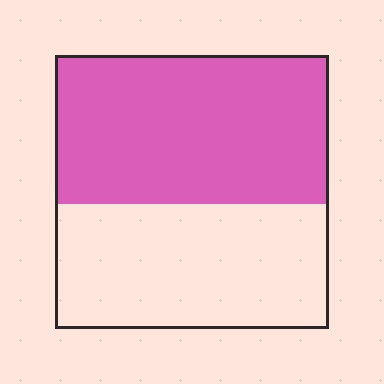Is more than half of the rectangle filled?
Yes.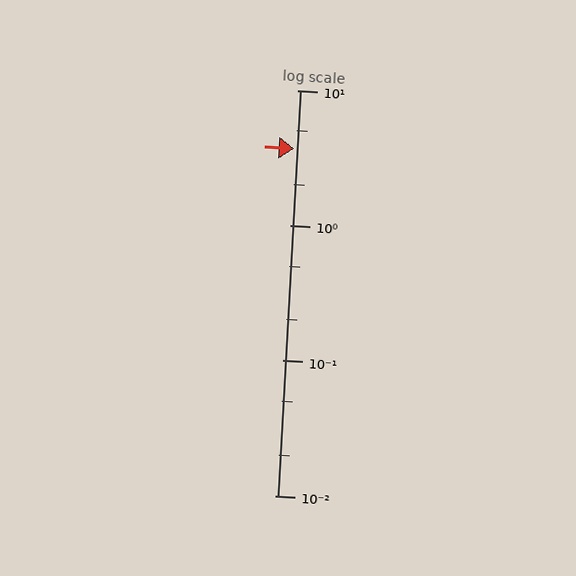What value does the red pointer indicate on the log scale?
The pointer indicates approximately 3.7.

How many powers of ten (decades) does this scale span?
The scale spans 3 decades, from 0.01 to 10.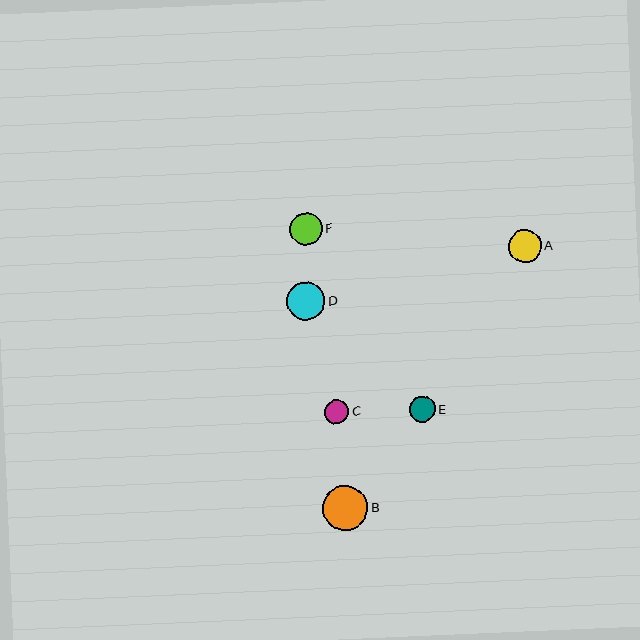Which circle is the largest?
Circle B is the largest with a size of approximately 45 pixels.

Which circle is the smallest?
Circle C is the smallest with a size of approximately 24 pixels.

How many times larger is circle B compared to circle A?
Circle B is approximately 1.4 times the size of circle A.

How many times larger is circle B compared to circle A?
Circle B is approximately 1.4 times the size of circle A.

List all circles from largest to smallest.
From largest to smallest: B, D, A, F, E, C.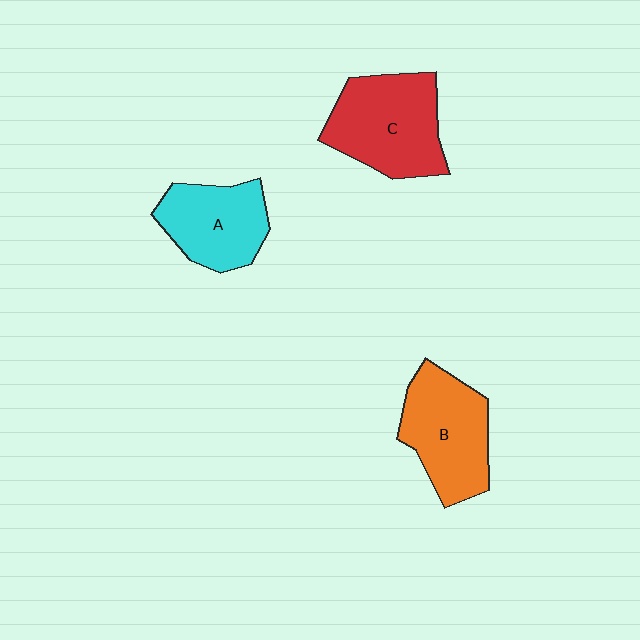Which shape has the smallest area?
Shape A (cyan).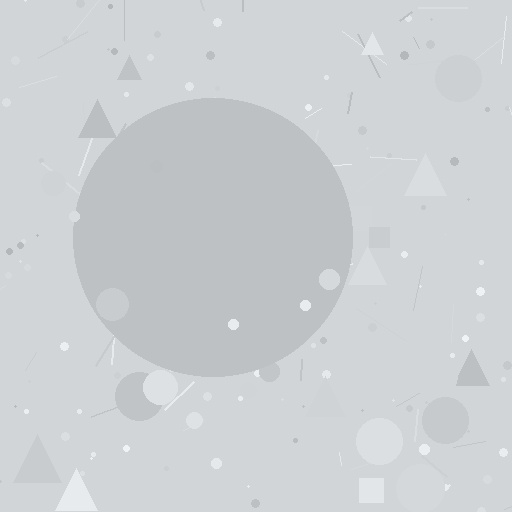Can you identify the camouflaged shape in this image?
The camouflaged shape is a circle.